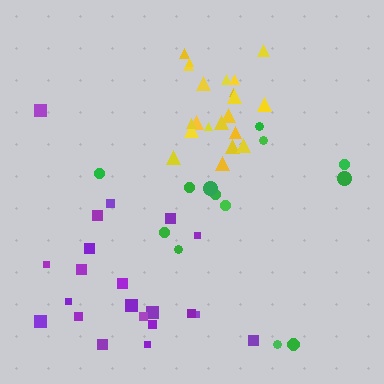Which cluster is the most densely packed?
Yellow.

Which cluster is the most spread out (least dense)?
Green.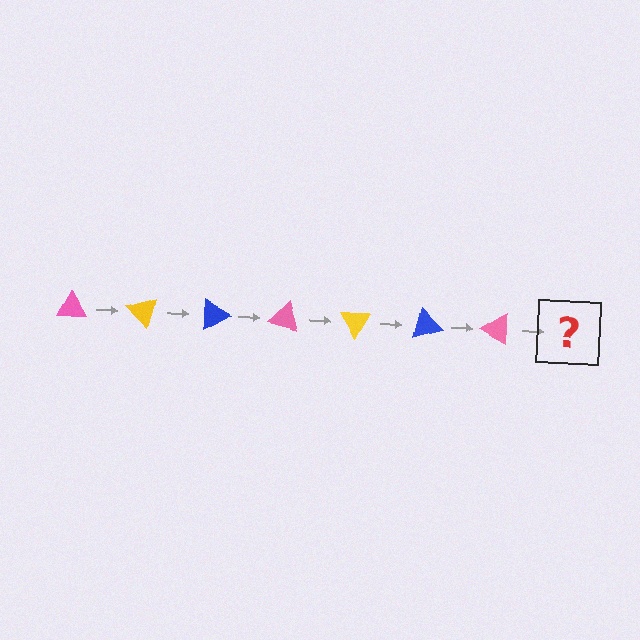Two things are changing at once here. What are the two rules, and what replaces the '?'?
The two rules are that it rotates 45 degrees each step and the color cycles through pink, yellow, and blue. The '?' should be a yellow triangle, rotated 315 degrees from the start.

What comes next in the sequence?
The next element should be a yellow triangle, rotated 315 degrees from the start.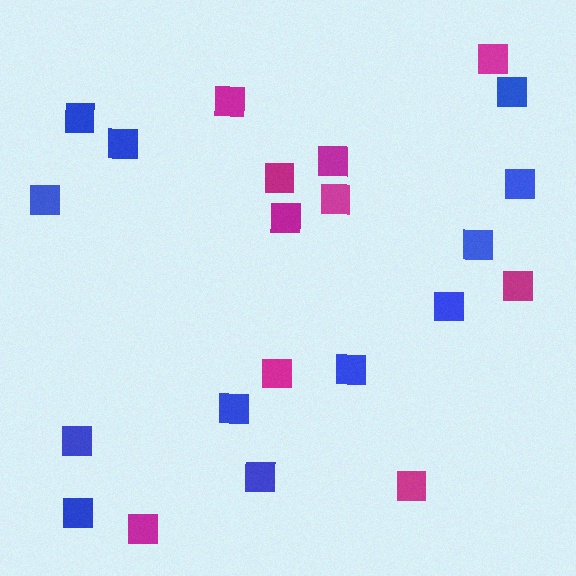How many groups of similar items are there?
There are 2 groups: one group of magenta squares (10) and one group of blue squares (12).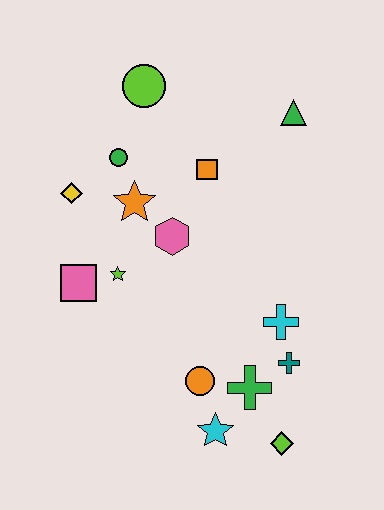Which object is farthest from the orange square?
The lime diamond is farthest from the orange square.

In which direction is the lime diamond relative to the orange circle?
The lime diamond is to the right of the orange circle.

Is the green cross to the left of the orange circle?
No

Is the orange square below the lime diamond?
No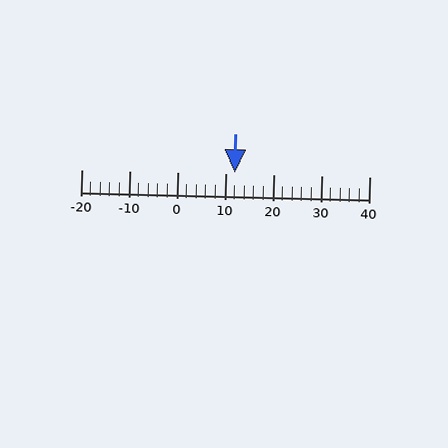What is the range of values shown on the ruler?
The ruler shows values from -20 to 40.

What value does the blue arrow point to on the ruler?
The blue arrow points to approximately 12.